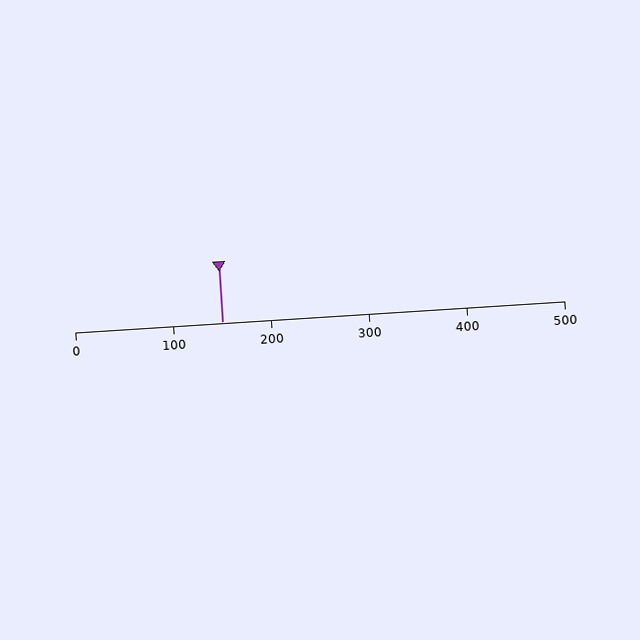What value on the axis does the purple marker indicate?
The marker indicates approximately 150.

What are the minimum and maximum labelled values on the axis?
The axis runs from 0 to 500.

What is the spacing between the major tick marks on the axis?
The major ticks are spaced 100 apart.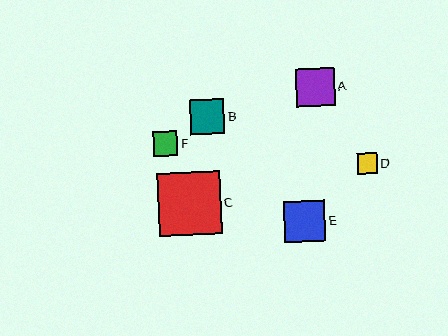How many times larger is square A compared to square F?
Square A is approximately 1.6 times the size of square F.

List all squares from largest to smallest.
From largest to smallest: C, E, A, B, F, D.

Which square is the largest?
Square C is the largest with a size of approximately 63 pixels.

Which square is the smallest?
Square D is the smallest with a size of approximately 20 pixels.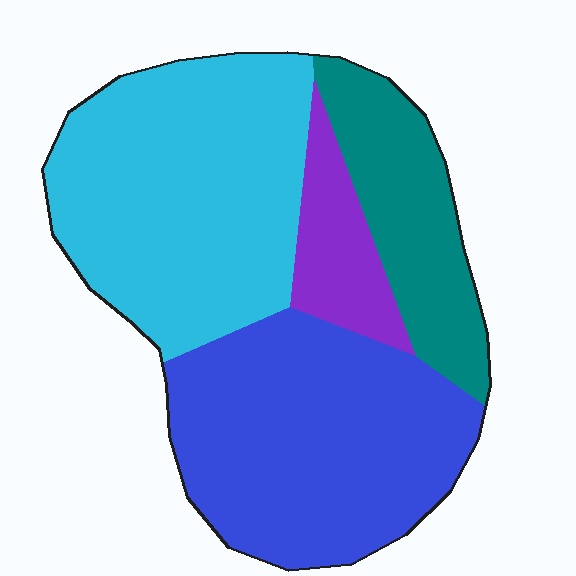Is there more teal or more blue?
Blue.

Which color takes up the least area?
Purple, at roughly 10%.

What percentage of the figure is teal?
Teal takes up less than a quarter of the figure.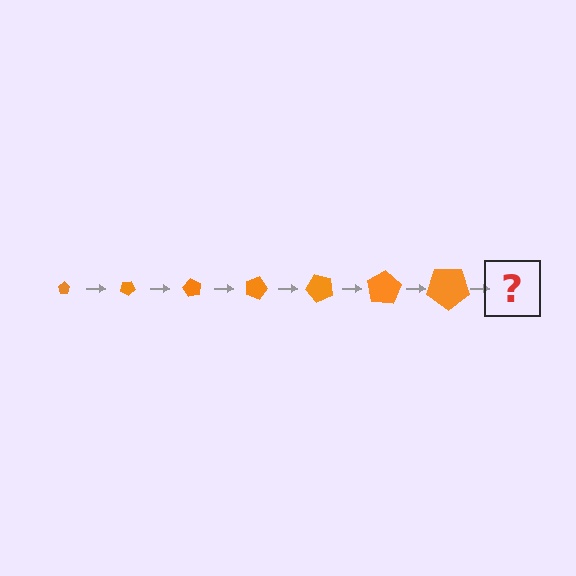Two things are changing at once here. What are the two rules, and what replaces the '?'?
The two rules are that the pentagon grows larger each step and it rotates 30 degrees each step. The '?' should be a pentagon, larger than the previous one and rotated 210 degrees from the start.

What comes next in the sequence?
The next element should be a pentagon, larger than the previous one and rotated 210 degrees from the start.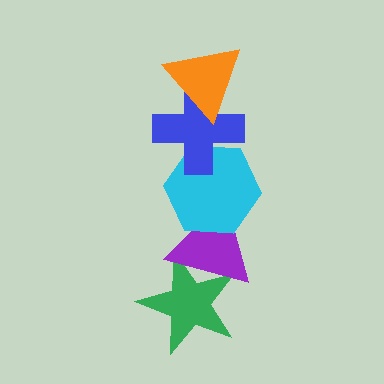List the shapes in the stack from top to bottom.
From top to bottom: the orange triangle, the blue cross, the cyan hexagon, the purple triangle, the green star.